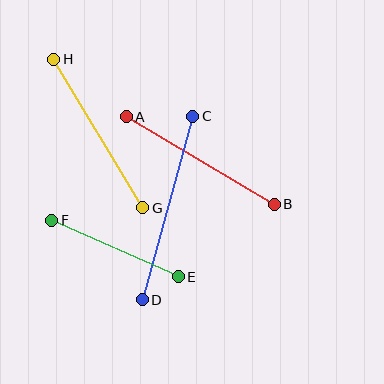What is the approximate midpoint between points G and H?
The midpoint is at approximately (98, 133) pixels.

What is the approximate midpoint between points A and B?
The midpoint is at approximately (200, 161) pixels.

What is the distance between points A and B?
The distance is approximately 172 pixels.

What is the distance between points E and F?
The distance is approximately 139 pixels.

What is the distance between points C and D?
The distance is approximately 190 pixels.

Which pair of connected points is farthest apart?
Points C and D are farthest apart.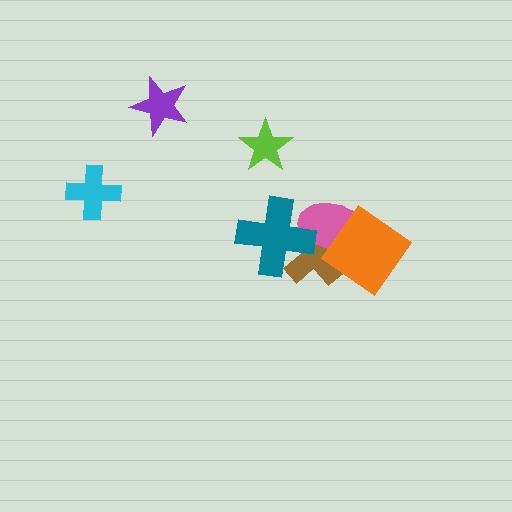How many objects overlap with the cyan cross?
0 objects overlap with the cyan cross.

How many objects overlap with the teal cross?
2 objects overlap with the teal cross.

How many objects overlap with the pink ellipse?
3 objects overlap with the pink ellipse.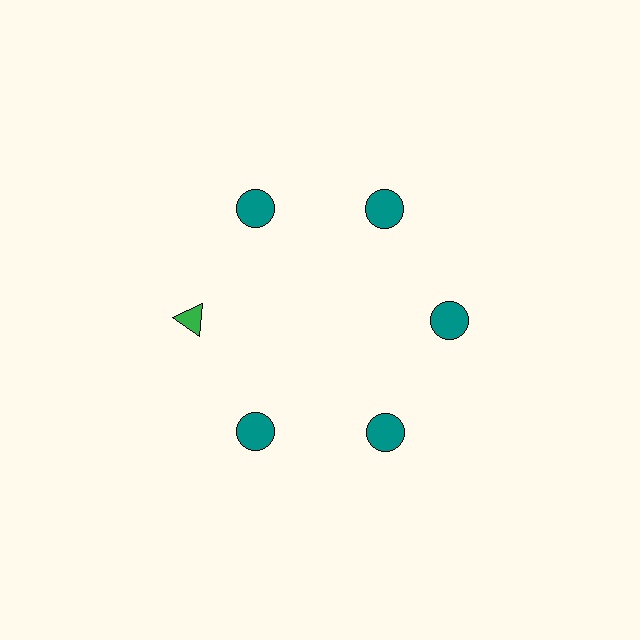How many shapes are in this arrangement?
There are 6 shapes arranged in a ring pattern.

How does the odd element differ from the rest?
It differs in both color (green instead of teal) and shape (triangle instead of circle).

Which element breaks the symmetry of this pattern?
The green triangle at roughly the 9 o'clock position breaks the symmetry. All other shapes are teal circles.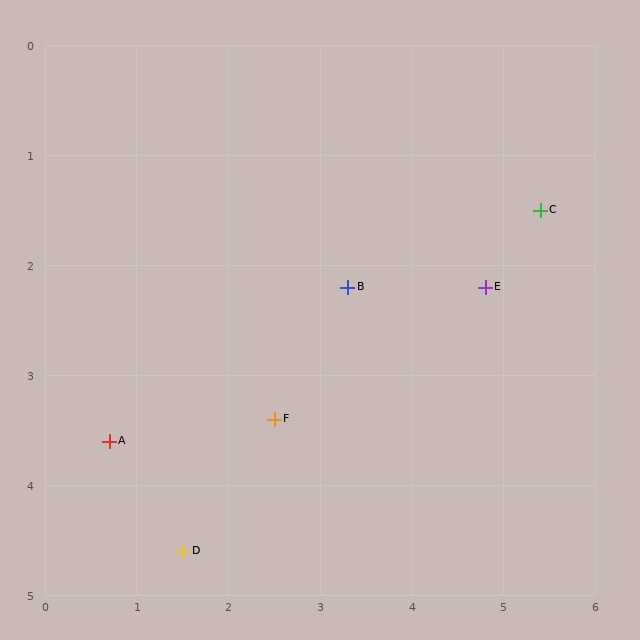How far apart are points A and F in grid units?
Points A and F are about 1.8 grid units apart.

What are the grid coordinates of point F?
Point F is at approximately (2.5, 3.4).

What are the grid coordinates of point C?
Point C is at approximately (5.4, 1.5).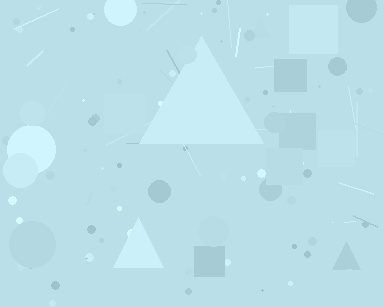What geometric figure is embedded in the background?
A triangle is embedded in the background.